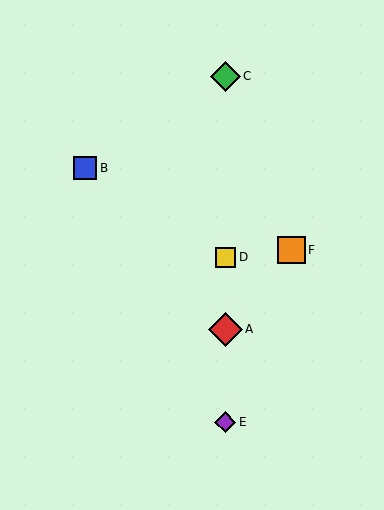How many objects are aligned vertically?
4 objects (A, C, D, E) are aligned vertically.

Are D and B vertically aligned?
No, D is at x≈225 and B is at x≈85.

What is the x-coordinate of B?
Object B is at x≈85.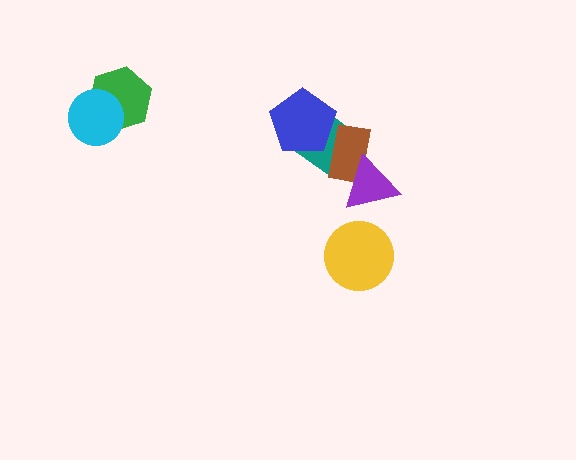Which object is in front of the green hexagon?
The cyan circle is in front of the green hexagon.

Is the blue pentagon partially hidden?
No, no other shape covers it.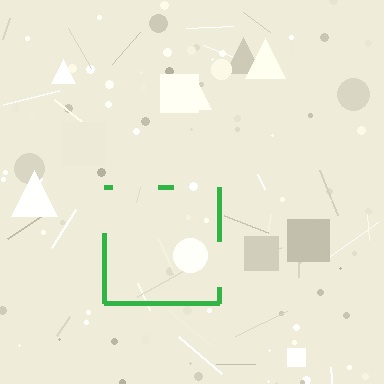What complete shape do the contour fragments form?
The contour fragments form a square.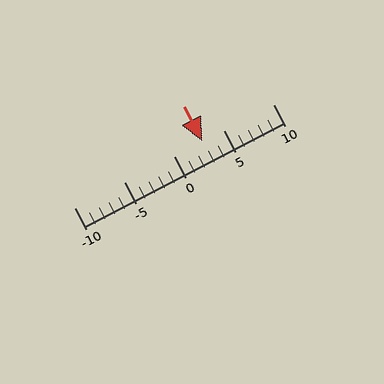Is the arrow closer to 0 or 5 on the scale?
The arrow is closer to 5.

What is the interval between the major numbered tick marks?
The major tick marks are spaced 5 units apart.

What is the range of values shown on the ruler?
The ruler shows values from -10 to 10.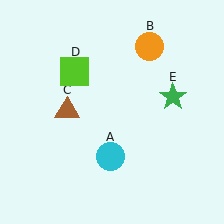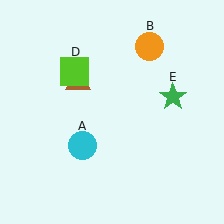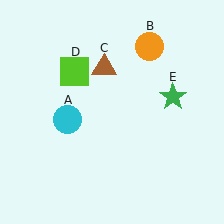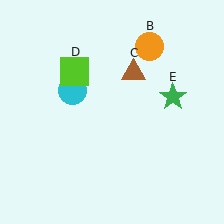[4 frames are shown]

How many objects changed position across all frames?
2 objects changed position: cyan circle (object A), brown triangle (object C).